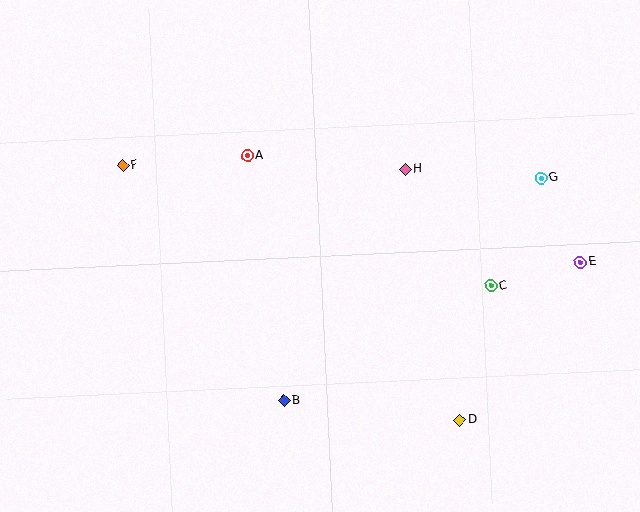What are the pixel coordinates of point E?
Point E is at (580, 262).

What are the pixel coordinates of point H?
Point H is at (405, 169).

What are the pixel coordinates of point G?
Point G is at (541, 178).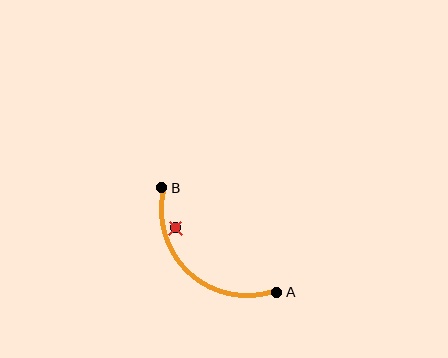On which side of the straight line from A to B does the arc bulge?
The arc bulges below and to the left of the straight line connecting A and B.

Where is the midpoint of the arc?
The arc midpoint is the point on the curve farthest from the straight line joining A and B. It sits below and to the left of that line.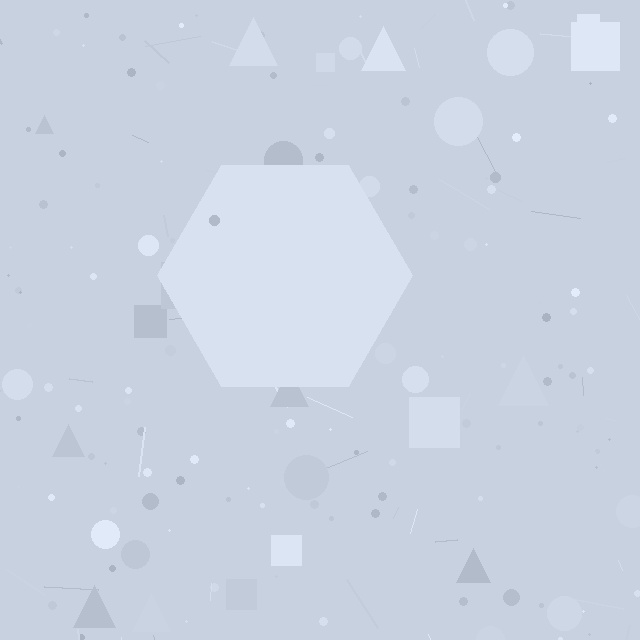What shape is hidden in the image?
A hexagon is hidden in the image.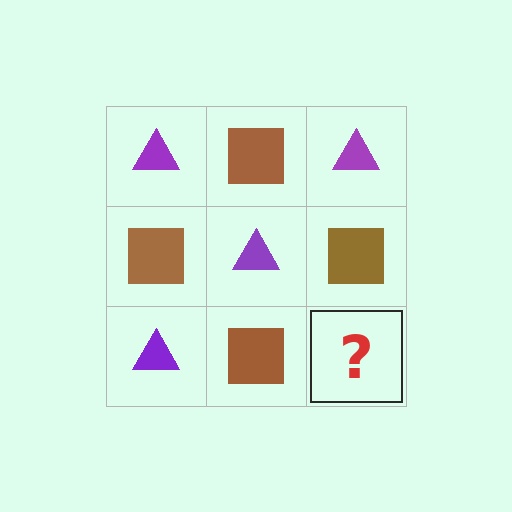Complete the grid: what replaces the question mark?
The question mark should be replaced with a purple triangle.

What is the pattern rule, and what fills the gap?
The rule is that it alternates purple triangle and brown square in a checkerboard pattern. The gap should be filled with a purple triangle.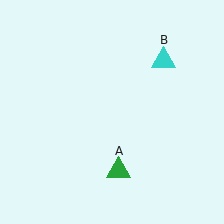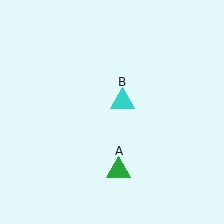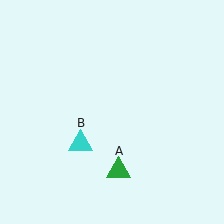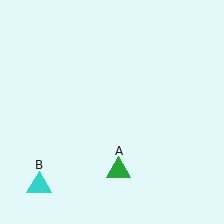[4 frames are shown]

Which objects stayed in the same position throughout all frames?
Green triangle (object A) remained stationary.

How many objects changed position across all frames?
1 object changed position: cyan triangle (object B).